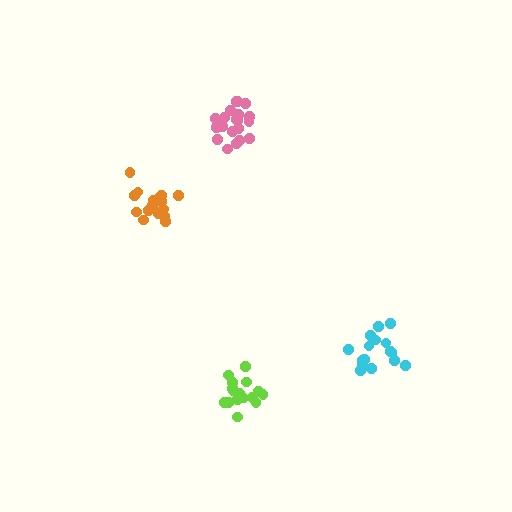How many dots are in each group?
Group 1: 16 dots, Group 2: 17 dots, Group 3: 16 dots, Group 4: 21 dots (70 total).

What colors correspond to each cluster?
The clusters are colored: lime, orange, cyan, pink.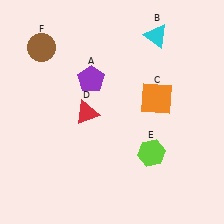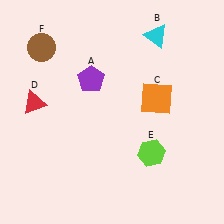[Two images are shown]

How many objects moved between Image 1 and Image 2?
1 object moved between the two images.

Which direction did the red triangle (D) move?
The red triangle (D) moved left.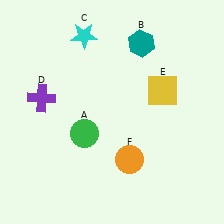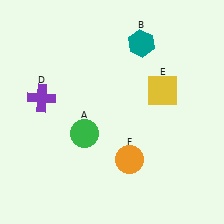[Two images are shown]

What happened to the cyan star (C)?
The cyan star (C) was removed in Image 2. It was in the top-left area of Image 1.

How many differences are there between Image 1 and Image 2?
There is 1 difference between the two images.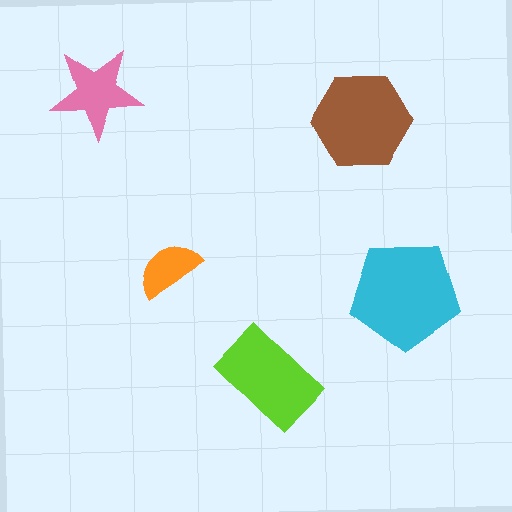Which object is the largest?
The cyan pentagon.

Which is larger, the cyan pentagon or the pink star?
The cyan pentagon.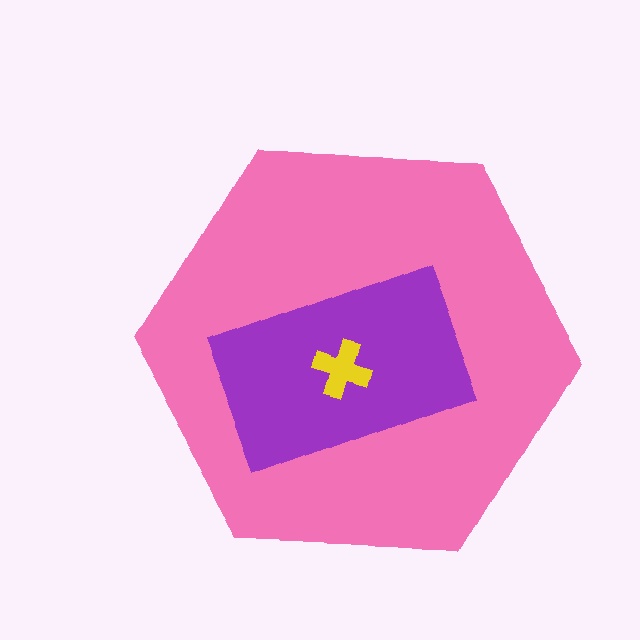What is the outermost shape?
The pink hexagon.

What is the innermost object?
The yellow cross.